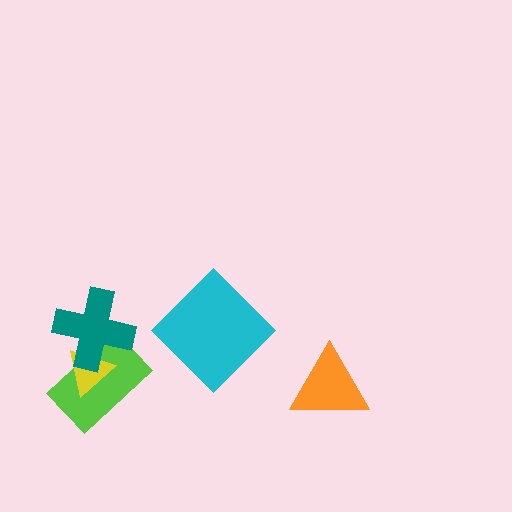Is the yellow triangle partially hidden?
Yes, it is partially covered by another shape.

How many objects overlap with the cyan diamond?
0 objects overlap with the cyan diamond.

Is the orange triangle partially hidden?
No, no other shape covers it.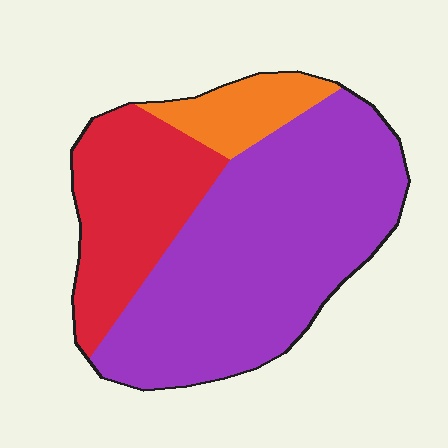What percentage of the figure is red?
Red takes up about one quarter (1/4) of the figure.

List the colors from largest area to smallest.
From largest to smallest: purple, red, orange.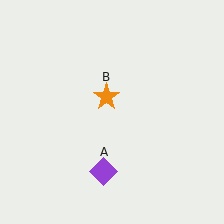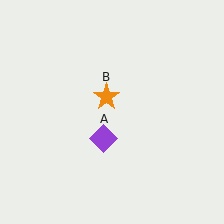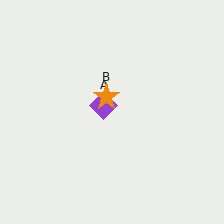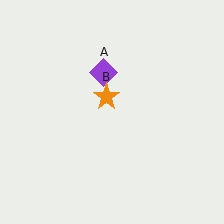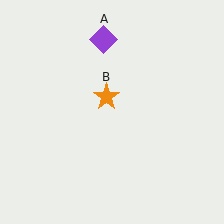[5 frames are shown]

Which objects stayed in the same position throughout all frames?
Orange star (object B) remained stationary.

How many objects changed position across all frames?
1 object changed position: purple diamond (object A).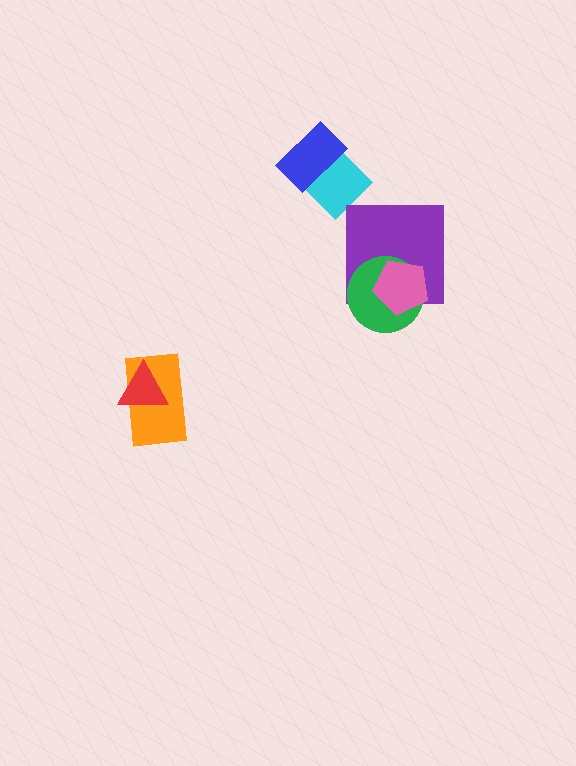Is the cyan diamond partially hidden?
Yes, it is partially covered by another shape.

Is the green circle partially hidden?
Yes, it is partially covered by another shape.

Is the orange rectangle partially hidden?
Yes, it is partially covered by another shape.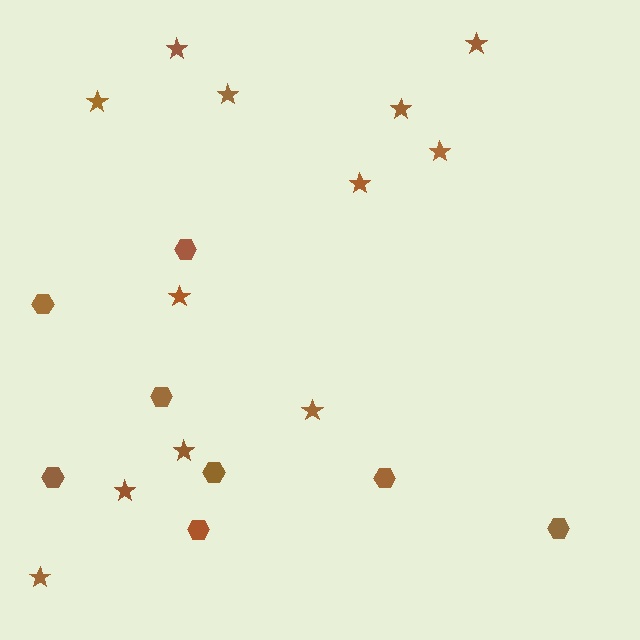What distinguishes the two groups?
There are 2 groups: one group of stars (12) and one group of hexagons (8).